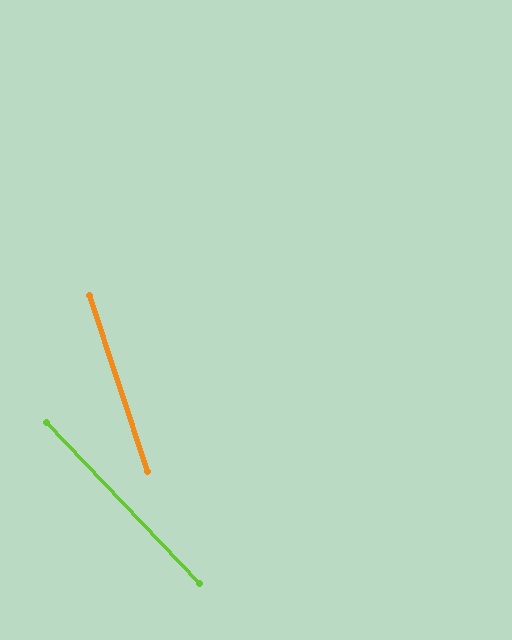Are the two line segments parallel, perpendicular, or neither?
Neither parallel nor perpendicular — they differ by about 25°.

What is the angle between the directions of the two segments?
Approximately 25 degrees.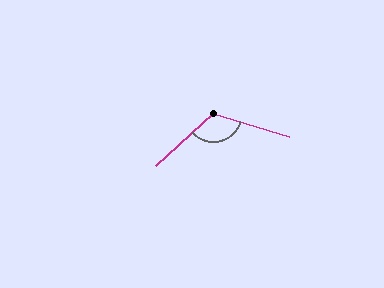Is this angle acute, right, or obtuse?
It is obtuse.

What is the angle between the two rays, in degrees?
Approximately 121 degrees.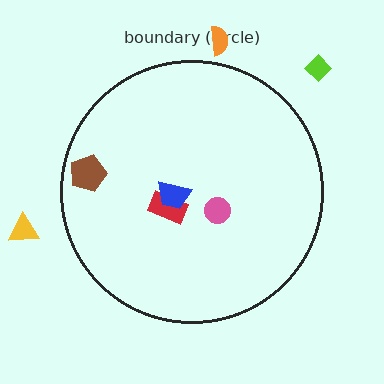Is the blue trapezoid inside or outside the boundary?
Inside.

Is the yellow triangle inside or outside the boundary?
Outside.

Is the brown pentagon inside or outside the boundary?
Inside.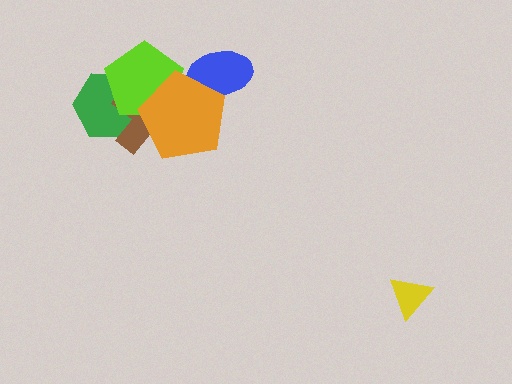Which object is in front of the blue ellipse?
The orange pentagon is in front of the blue ellipse.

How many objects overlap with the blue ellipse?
1 object overlaps with the blue ellipse.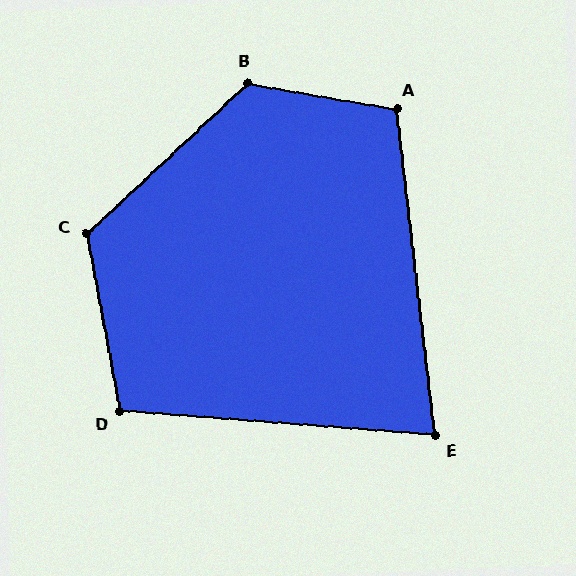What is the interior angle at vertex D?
Approximately 105 degrees (obtuse).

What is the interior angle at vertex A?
Approximately 107 degrees (obtuse).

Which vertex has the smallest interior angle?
E, at approximately 79 degrees.